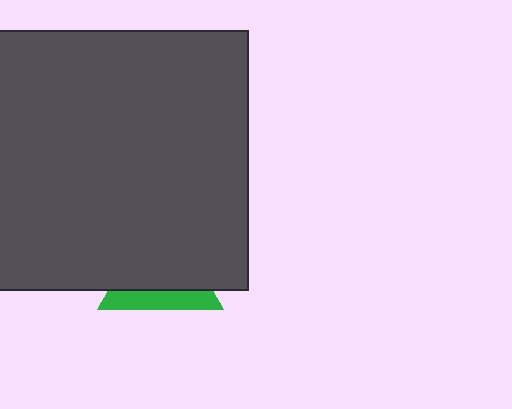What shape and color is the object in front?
The object in front is a dark gray rectangle.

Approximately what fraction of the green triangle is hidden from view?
Roughly 70% of the green triangle is hidden behind the dark gray rectangle.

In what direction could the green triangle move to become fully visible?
The green triangle could move down. That would shift it out from behind the dark gray rectangle entirely.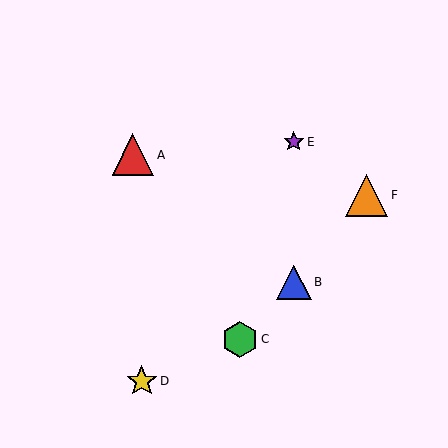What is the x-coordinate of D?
Object D is at x≈142.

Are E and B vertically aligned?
Yes, both are at x≈294.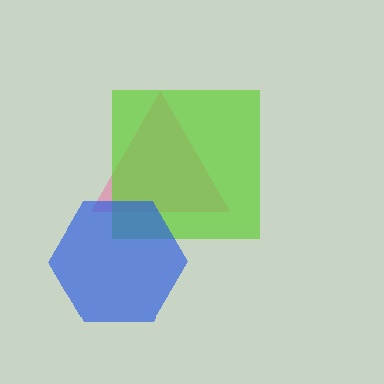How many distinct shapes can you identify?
There are 3 distinct shapes: a pink triangle, a lime square, a blue hexagon.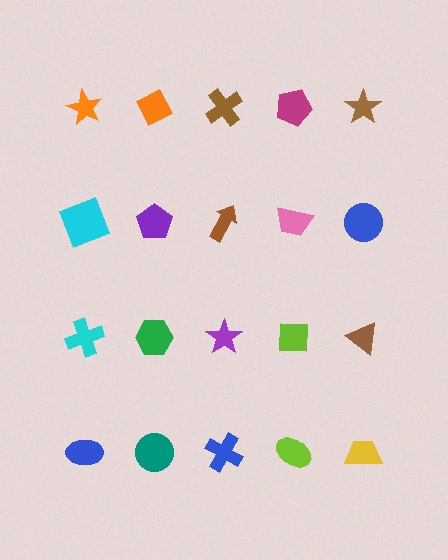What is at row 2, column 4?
A pink trapezoid.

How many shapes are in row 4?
5 shapes.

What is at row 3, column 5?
A brown triangle.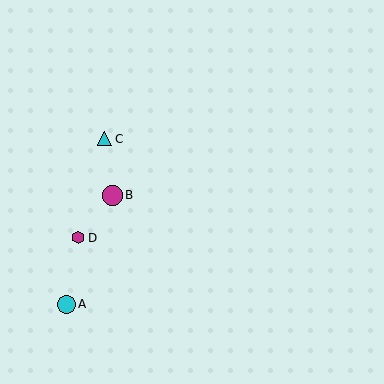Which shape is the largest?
The magenta circle (labeled B) is the largest.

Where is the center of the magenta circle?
The center of the magenta circle is at (112, 196).